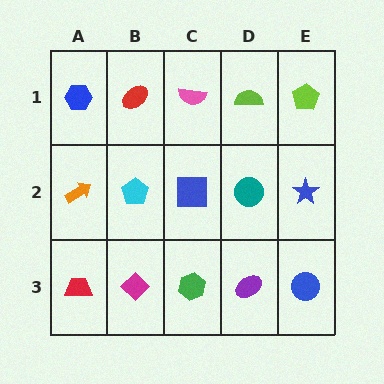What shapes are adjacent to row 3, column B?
A cyan pentagon (row 2, column B), a red trapezoid (row 3, column A), a green hexagon (row 3, column C).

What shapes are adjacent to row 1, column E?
A blue star (row 2, column E), a lime semicircle (row 1, column D).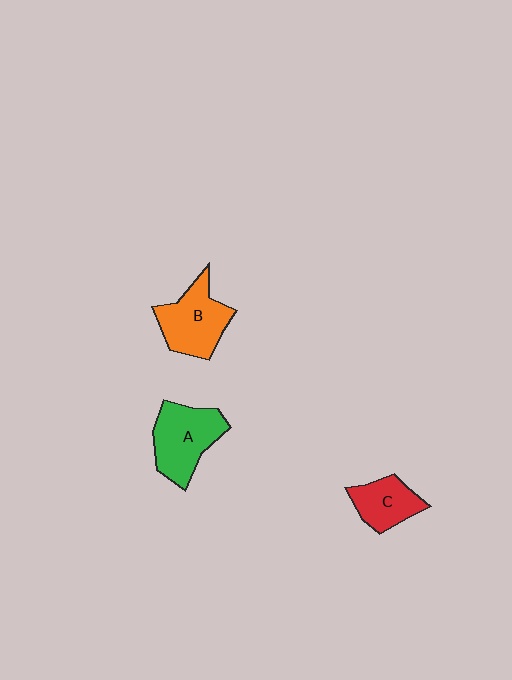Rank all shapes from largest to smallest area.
From largest to smallest: A (green), B (orange), C (red).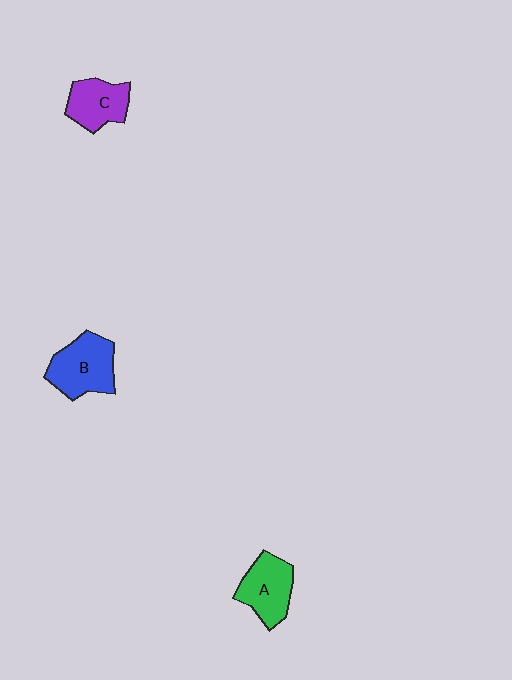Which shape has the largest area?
Shape B (blue).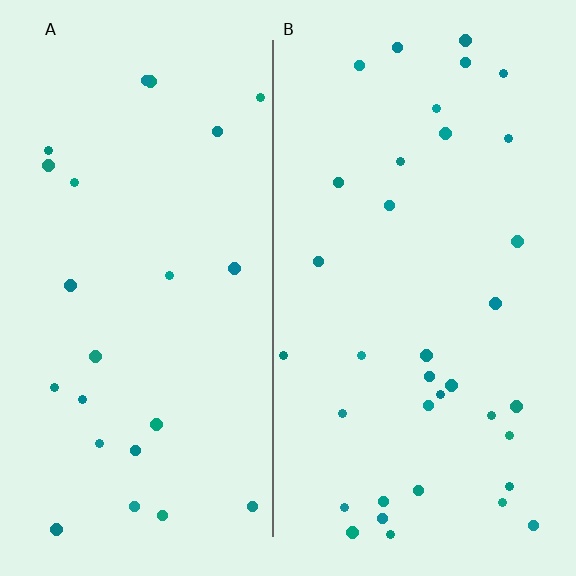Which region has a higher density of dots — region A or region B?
B (the right).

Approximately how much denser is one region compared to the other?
Approximately 1.5× — region B over region A.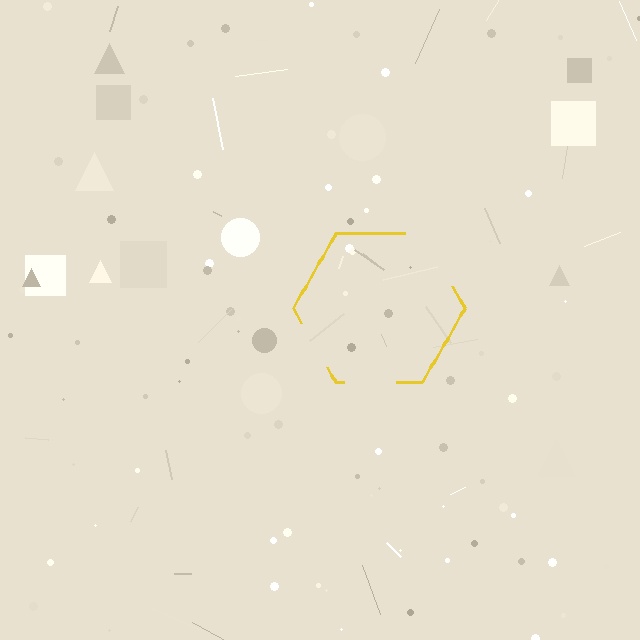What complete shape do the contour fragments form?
The contour fragments form a hexagon.